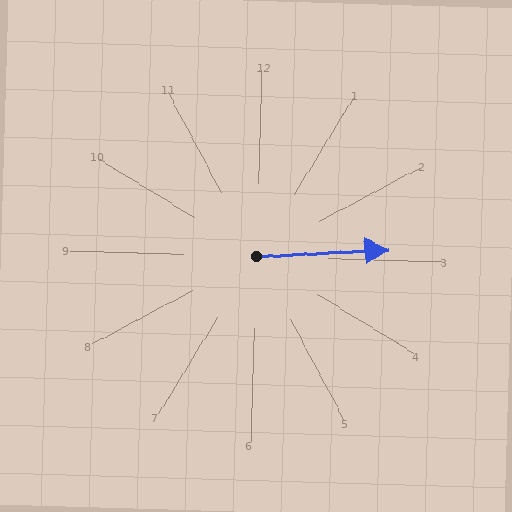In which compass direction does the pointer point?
East.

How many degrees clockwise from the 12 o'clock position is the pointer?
Approximately 85 degrees.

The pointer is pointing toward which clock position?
Roughly 3 o'clock.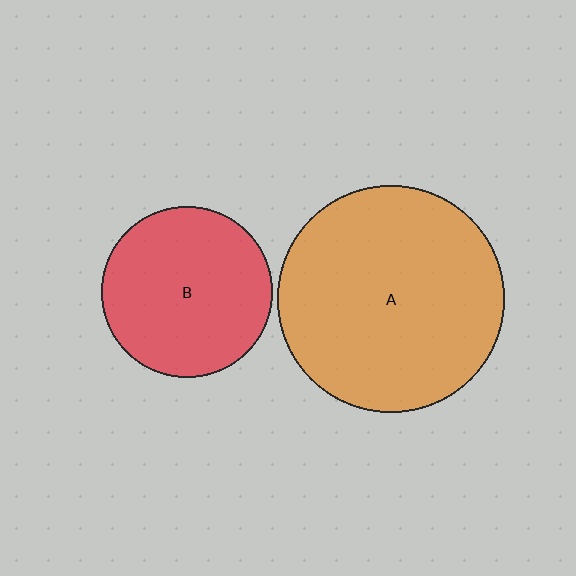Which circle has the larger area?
Circle A (orange).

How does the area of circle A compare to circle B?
Approximately 1.7 times.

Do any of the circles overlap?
No, none of the circles overlap.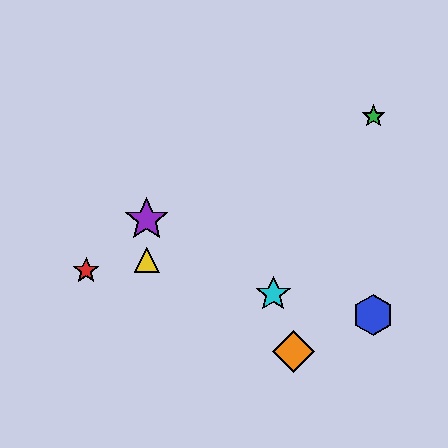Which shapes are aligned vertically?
The yellow triangle, the purple star are aligned vertically.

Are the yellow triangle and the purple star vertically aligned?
Yes, both are at x≈147.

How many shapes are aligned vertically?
2 shapes (the yellow triangle, the purple star) are aligned vertically.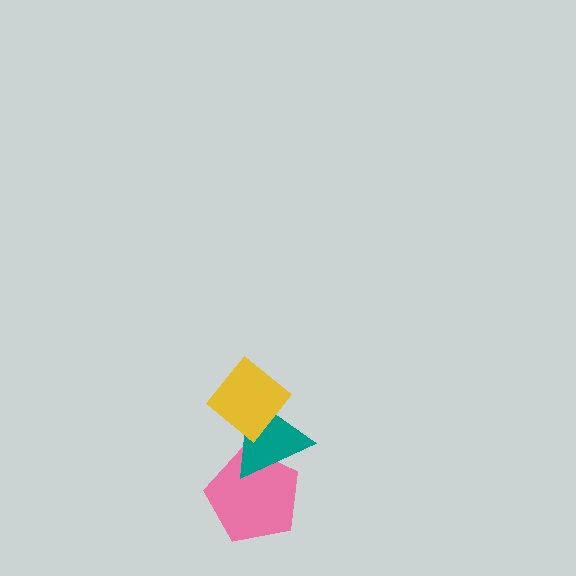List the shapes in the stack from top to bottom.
From top to bottom: the yellow diamond, the teal triangle, the pink pentagon.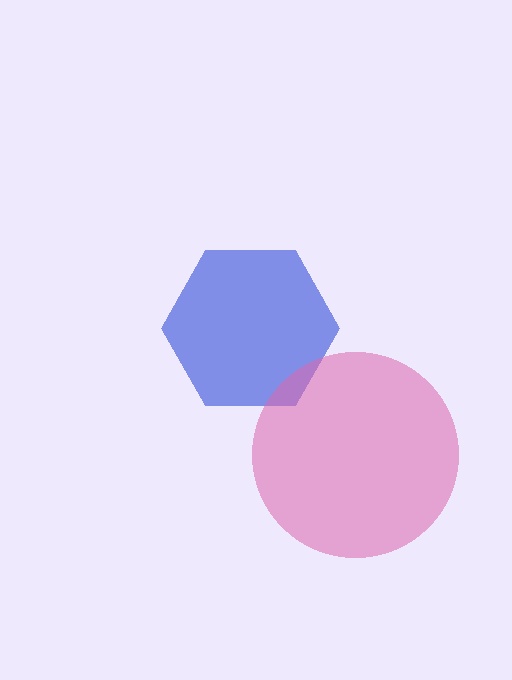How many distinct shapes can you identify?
There are 2 distinct shapes: a blue hexagon, a pink circle.